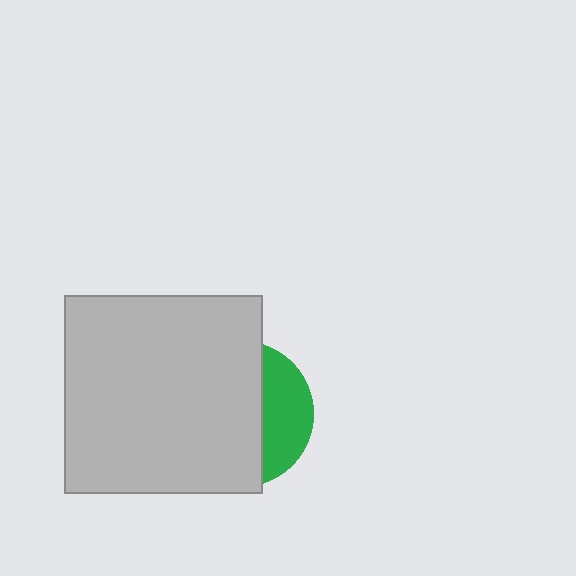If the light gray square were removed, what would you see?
You would see the complete green circle.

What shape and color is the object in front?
The object in front is a light gray square.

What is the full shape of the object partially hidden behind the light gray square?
The partially hidden object is a green circle.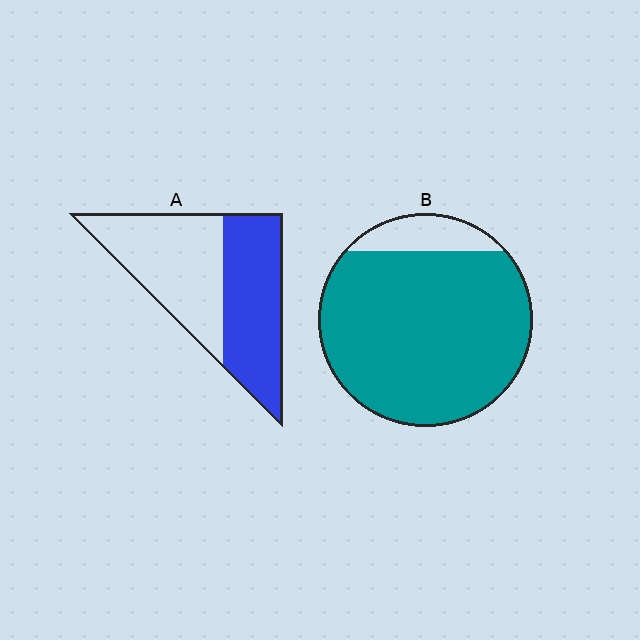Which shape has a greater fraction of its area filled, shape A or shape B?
Shape B.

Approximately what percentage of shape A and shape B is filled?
A is approximately 50% and B is approximately 90%.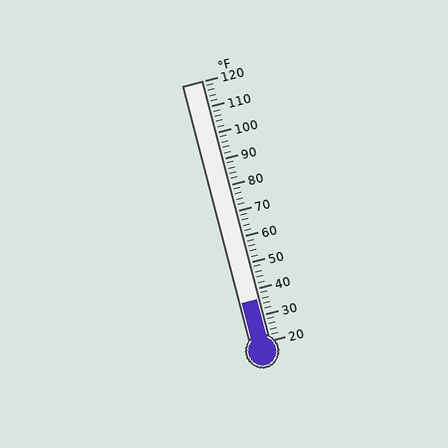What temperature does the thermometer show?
The thermometer shows approximately 36°F.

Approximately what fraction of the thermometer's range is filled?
The thermometer is filled to approximately 15% of its range.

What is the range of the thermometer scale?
The thermometer scale ranges from 20°F to 120°F.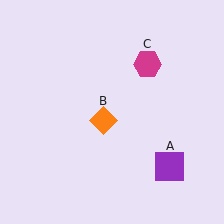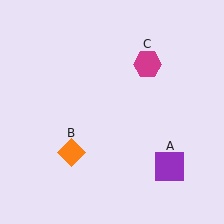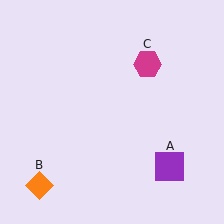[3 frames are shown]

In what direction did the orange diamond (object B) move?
The orange diamond (object B) moved down and to the left.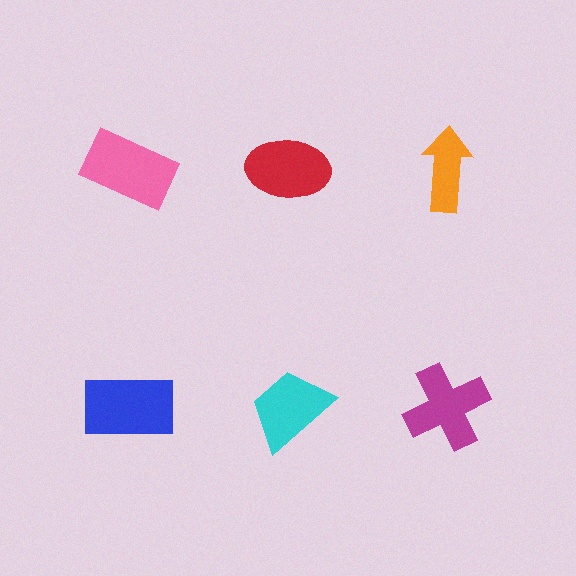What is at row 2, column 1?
A blue rectangle.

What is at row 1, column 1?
A pink rectangle.